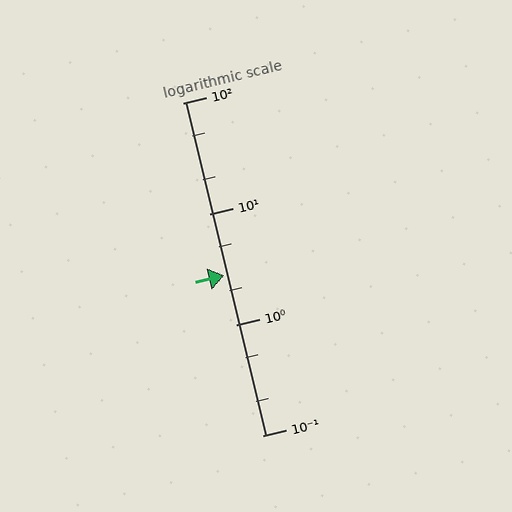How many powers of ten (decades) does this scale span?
The scale spans 3 decades, from 0.1 to 100.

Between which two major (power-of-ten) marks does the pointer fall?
The pointer is between 1 and 10.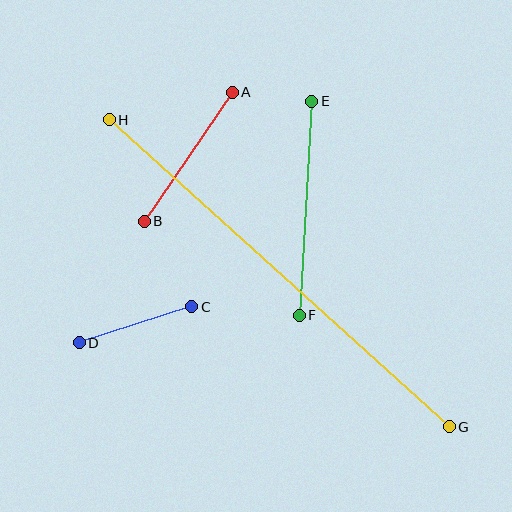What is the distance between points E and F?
The distance is approximately 215 pixels.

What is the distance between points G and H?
The distance is approximately 458 pixels.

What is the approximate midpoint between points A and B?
The midpoint is at approximately (188, 157) pixels.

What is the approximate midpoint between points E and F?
The midpoint is at approximately (305, 208) pixels.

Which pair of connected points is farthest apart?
Points G and H are farthest apart.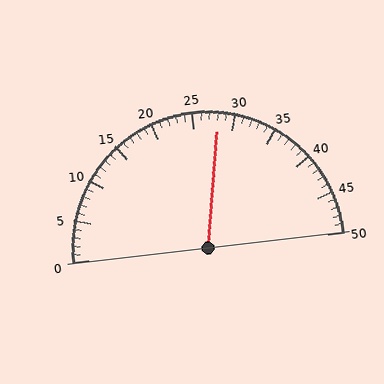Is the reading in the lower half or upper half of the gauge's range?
The reading is in the upper half of the range (0 to 50).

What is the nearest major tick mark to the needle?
The nearest major tick mark is 30.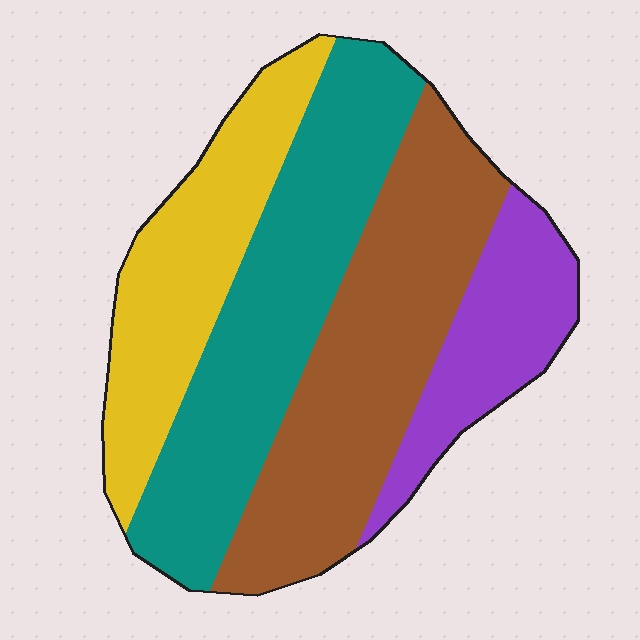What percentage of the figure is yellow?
Yellow takes up about one fifth (1/5) of the figure.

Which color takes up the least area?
Purple, at roughly 15%.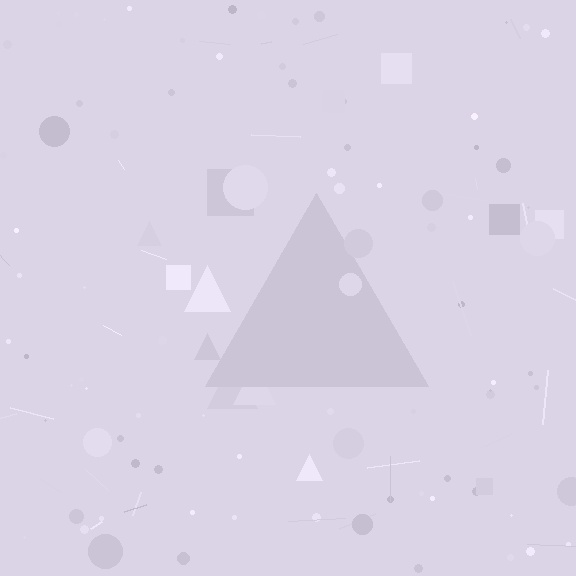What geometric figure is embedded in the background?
A triangle is embedded in the background.